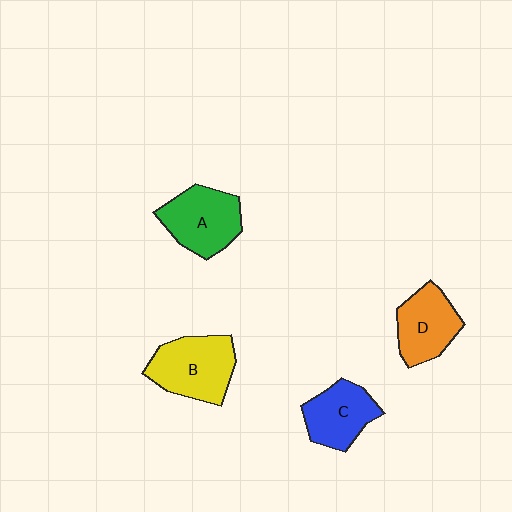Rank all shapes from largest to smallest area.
From largest to smallest: B (yellow), A (green), D (orange), C (blue).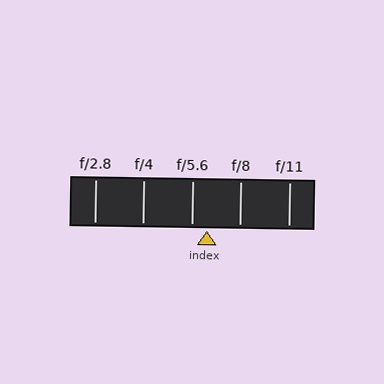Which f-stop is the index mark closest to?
The index mark is closest to f/5.6.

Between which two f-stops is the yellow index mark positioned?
The index mark is between f/5.6 and f/8.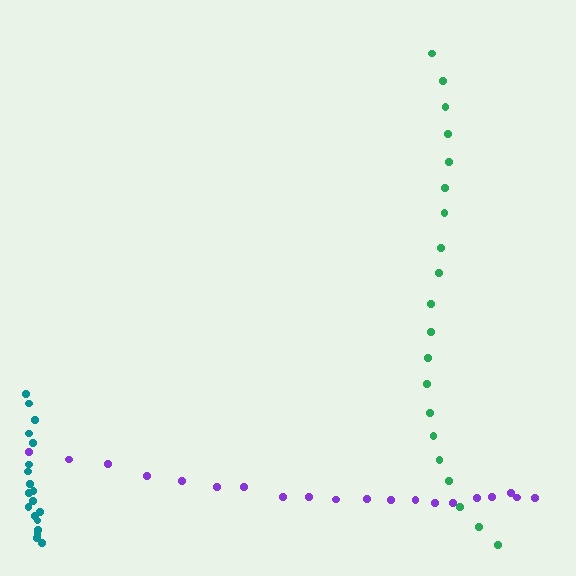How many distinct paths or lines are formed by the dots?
There are 3 distinct paths.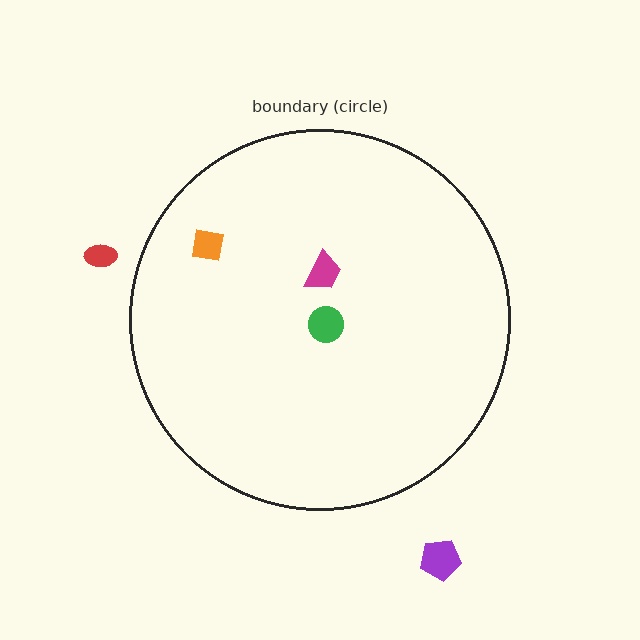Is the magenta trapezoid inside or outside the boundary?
Inside.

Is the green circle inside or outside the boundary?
Inside.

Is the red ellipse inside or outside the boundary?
Outside.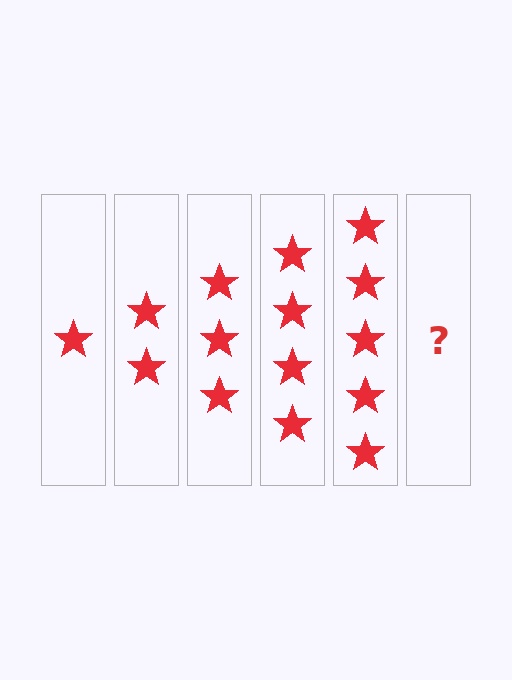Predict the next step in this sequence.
The next step is 6 stars.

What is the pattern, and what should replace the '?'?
The pattern is that each step adds one more star. The '?' should be 6 stars.